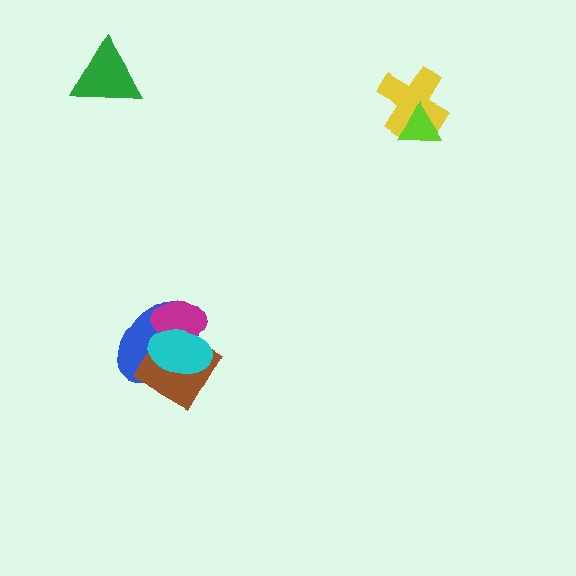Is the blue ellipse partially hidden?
Yes, it is partially covered by another shape.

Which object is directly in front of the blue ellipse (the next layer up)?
The brown diamond is directly in front of the blue ellipse.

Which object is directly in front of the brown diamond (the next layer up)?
The magenta ellipse is directly in front of the brown diamond.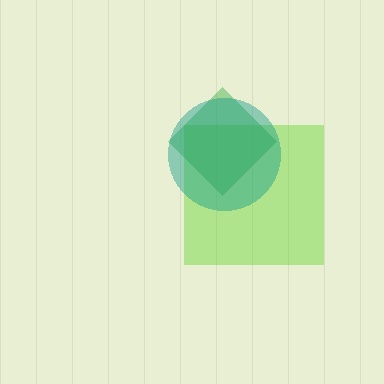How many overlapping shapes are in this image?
There are 3 overlapping shapes in the image.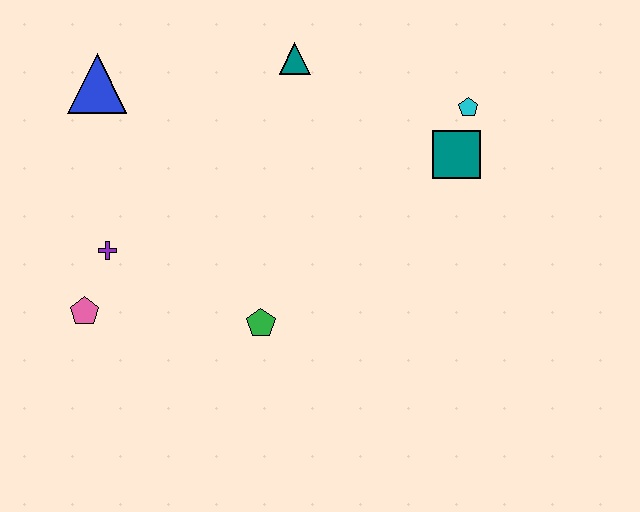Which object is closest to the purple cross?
The pink pentagon is closest to the purple cross.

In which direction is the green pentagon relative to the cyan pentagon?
The green pentagon is below the cyan pentagon.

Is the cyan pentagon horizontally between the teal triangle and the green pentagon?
No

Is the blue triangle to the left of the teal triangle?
Yes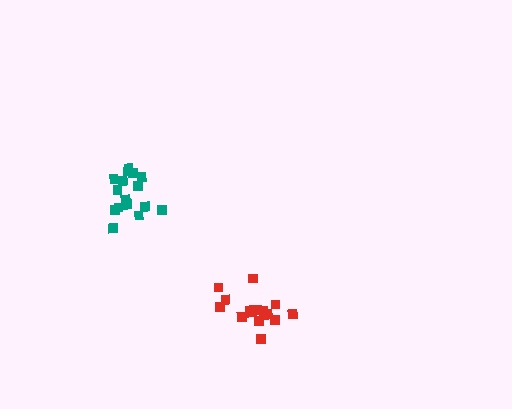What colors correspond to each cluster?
The clusters are colored: teal, red.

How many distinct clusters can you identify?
There are 2 distinct clusters.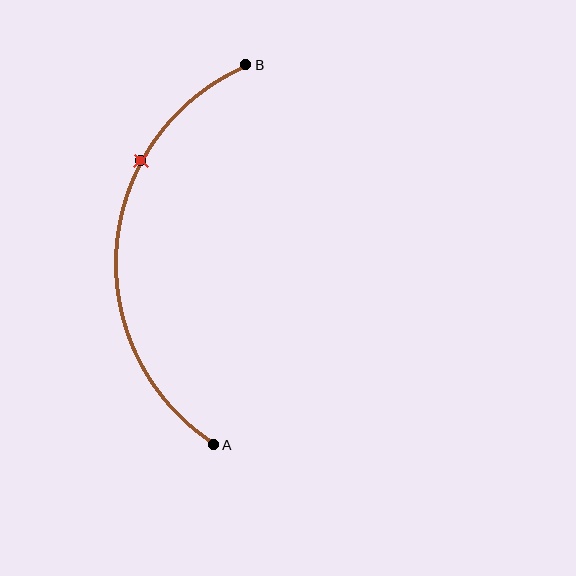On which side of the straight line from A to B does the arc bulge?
The arc bulges to the left of the straight line connecting A and B.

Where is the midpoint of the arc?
The arc midpoint is the point on the curve farthest from the straight line joining A and B. It sits to the left of that line.